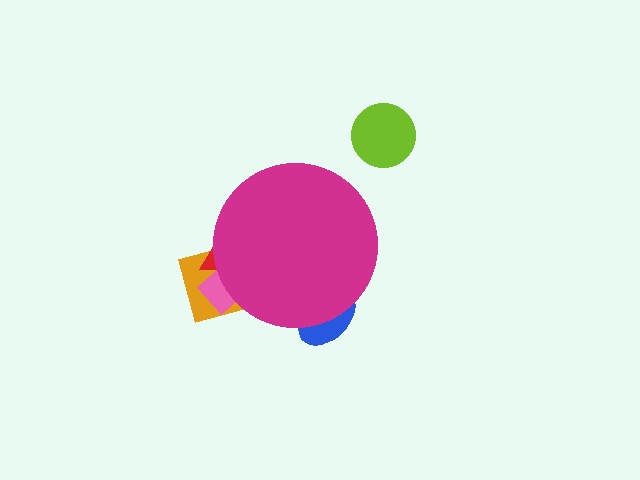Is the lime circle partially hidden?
No, the lime circle is fully visible.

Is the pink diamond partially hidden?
Yes, the pink diamond is partially hidden behind the magenta circle.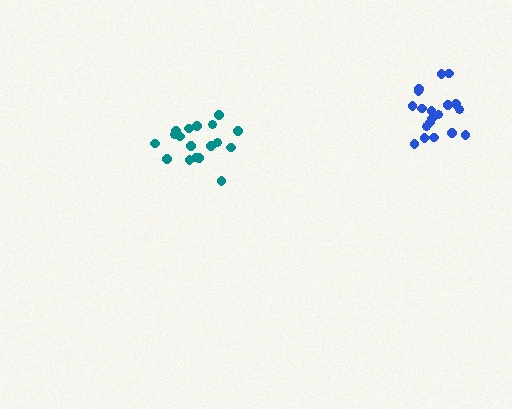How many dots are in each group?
Group 1: 18 dots, Group 2: 19 dots (37 total).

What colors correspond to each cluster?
The clusters are colored: teal, blue.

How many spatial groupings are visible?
There are 2 spatial groupings.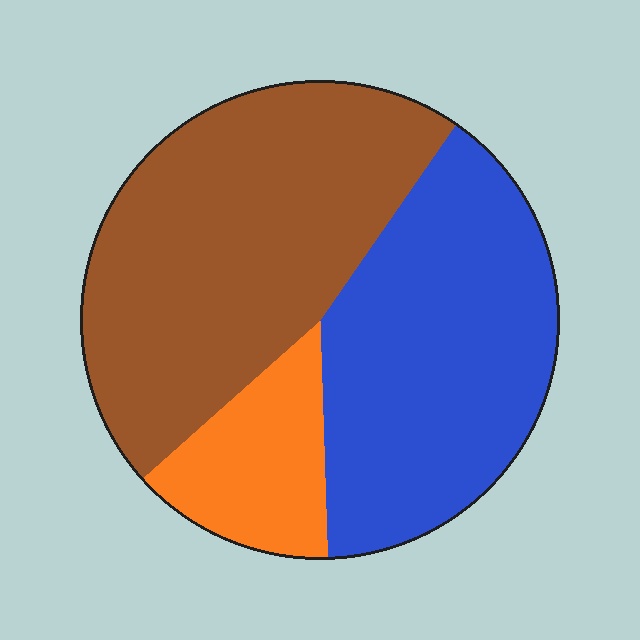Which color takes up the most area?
Brown, at roughly 45%.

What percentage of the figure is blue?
Blue takes up between a quarter and a half of the figure.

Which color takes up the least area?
Orange, at roughly 15%.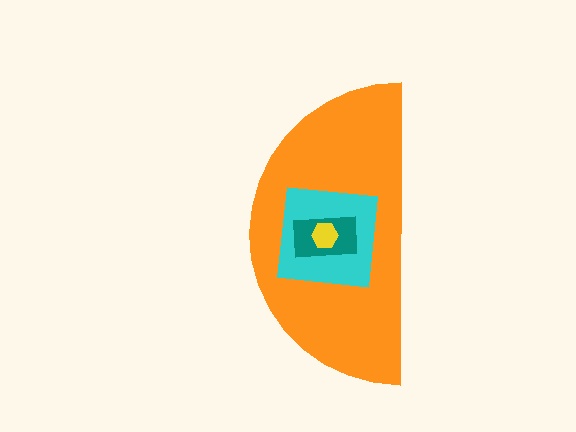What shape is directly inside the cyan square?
The teal rectangle.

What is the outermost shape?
The orange semicircle.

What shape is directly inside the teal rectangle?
The yellow hexagon.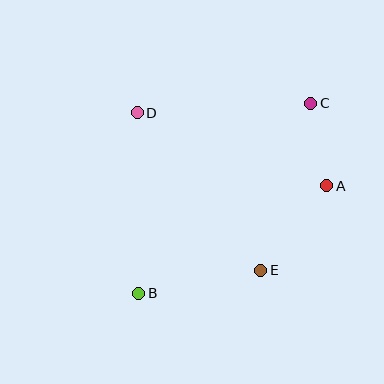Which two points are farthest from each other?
Points B and C are farthest from each other.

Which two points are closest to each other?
Points A and C are closest to each other.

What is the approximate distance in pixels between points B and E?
The distance between B and E is approximately 124 pixels.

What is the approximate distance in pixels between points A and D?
The distance between A and D is approximately 203 pixels.